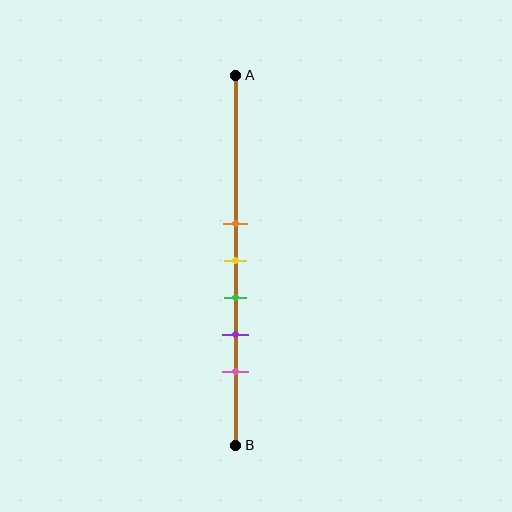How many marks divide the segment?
There are 5 marks dividing the segment.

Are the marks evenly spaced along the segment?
Yes, the marks are approximately evenly spaced.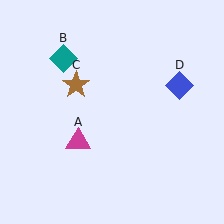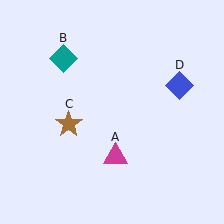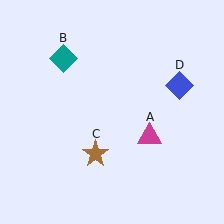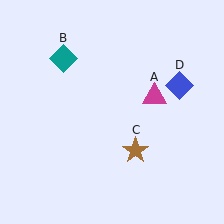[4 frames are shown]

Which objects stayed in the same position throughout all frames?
Teal diamond (object B) and blue diamond (object D) remained stationary.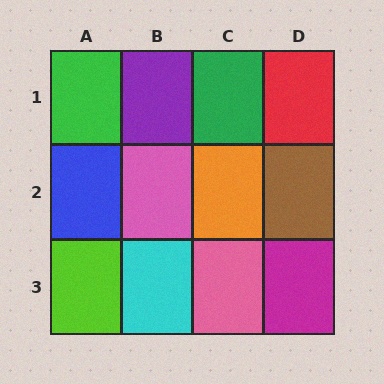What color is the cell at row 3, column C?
Pink.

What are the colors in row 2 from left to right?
Blue, pink, orange, brown.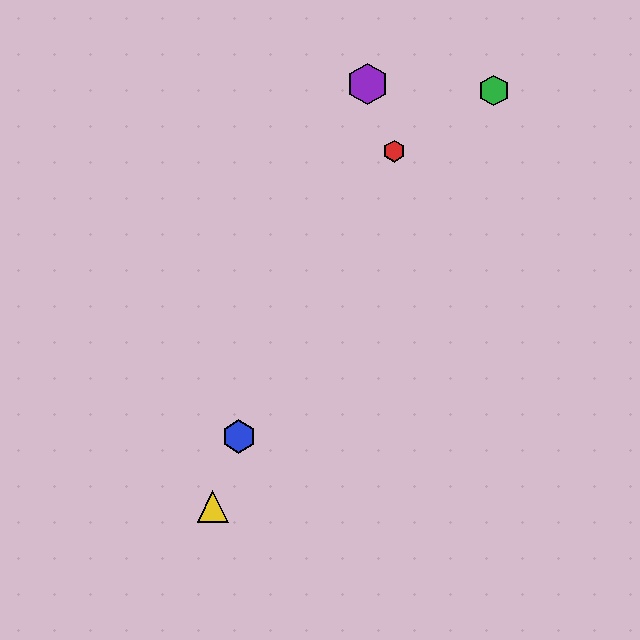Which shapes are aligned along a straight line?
The blue hexagon, the yellow triangle, the purple hexagon are aligned along a straight line.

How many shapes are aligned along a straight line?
3 shapes (the blue hexagon, the yellow triangle, the purple hexagon) are aligned along a straight line.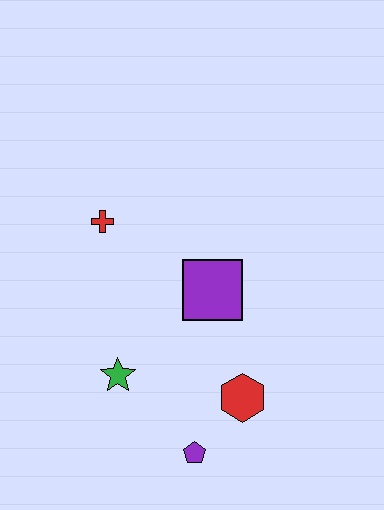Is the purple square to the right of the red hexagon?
No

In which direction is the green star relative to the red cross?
The green star is below the red cross.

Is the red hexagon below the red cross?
Yes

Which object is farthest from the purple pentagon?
The red cross is farthest from the purple pentagon.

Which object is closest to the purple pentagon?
The red hexagon is closest to the purple pentagon.